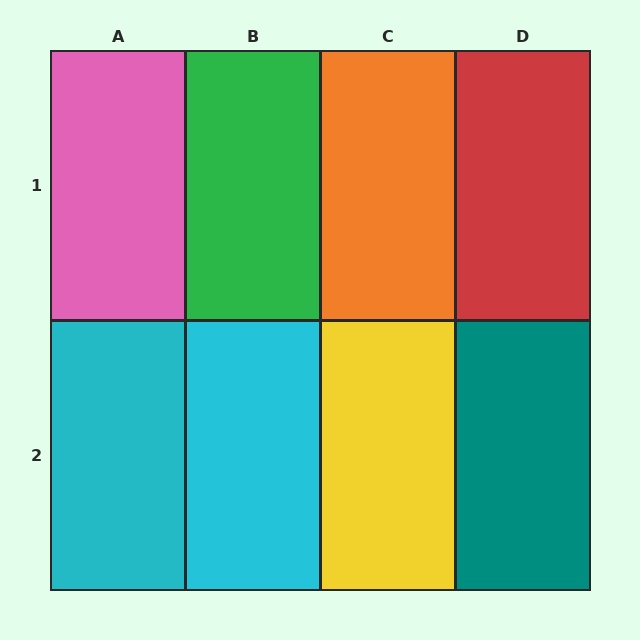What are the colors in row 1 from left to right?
Pink, green, orange, red.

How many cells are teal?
1 cell is teal.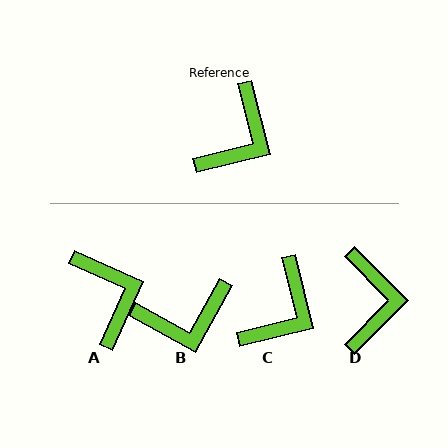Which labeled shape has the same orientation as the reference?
C.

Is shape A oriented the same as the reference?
No, it is off by about 52 degrees.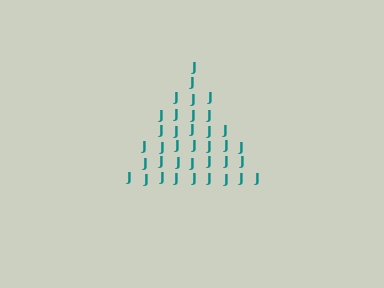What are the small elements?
The small elements are letter J's.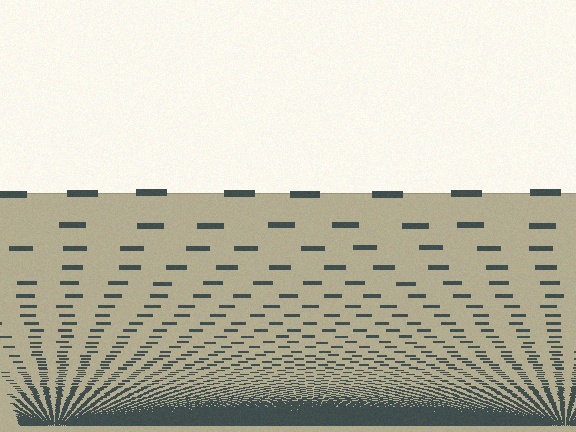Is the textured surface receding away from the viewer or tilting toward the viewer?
The surface appears to tilt toward the viewer. Texture elements get larger and sparser toward the top.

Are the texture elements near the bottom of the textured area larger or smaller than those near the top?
Smaller. The gradient is inverted — elements near the bottom are smaller and denser.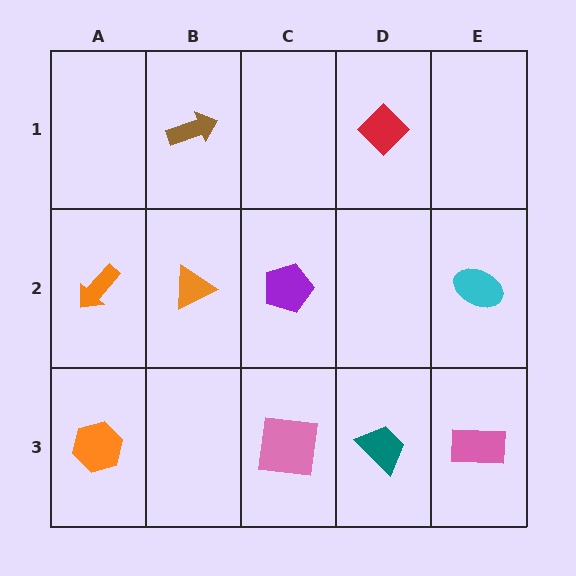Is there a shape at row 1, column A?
No, that cell is empty.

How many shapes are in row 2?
4 shapes.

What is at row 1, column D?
A red diamond.